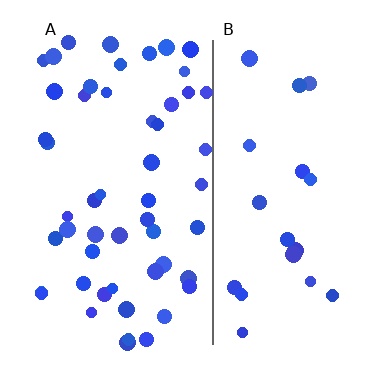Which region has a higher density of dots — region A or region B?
A (the left).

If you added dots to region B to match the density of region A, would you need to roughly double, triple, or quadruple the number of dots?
Approximately triple.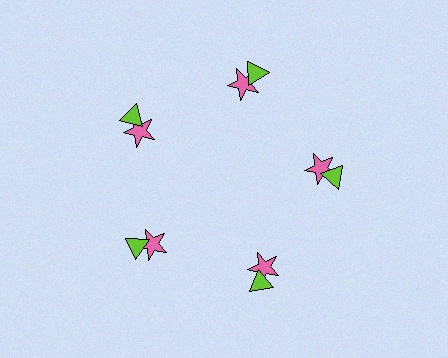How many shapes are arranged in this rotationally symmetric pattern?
There are 10 shapes, arranged in 5 groups of 2.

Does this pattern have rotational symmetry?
Yes, this pattern has 5-fold rotational symmetry. It looks the same after rotating 72 degrees around the center.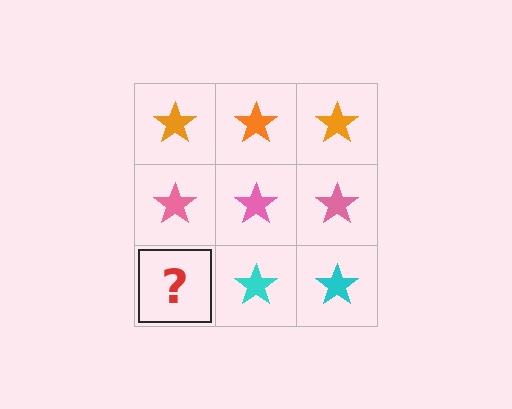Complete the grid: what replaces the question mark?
The question mark should be replaced with a cyan star.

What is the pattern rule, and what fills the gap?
The rule is that each row has a consistent color. The gap should be filled with a cyan star.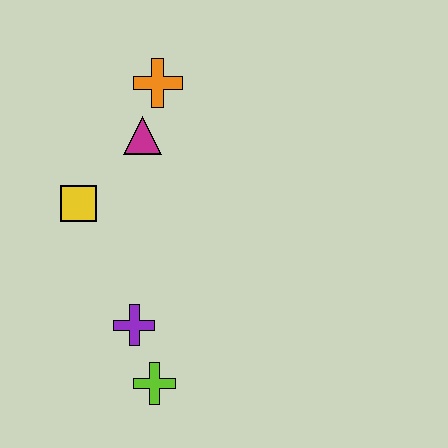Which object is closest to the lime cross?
The purple cross is closest to the lime cross.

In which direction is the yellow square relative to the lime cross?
The yellow square is above the lime cross.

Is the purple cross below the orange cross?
Yes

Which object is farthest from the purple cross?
The orange cross is farthest from the purple cross.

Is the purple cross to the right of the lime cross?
No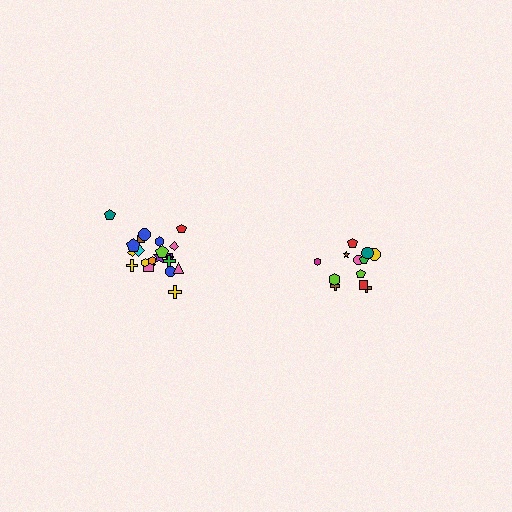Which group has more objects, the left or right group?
The left group.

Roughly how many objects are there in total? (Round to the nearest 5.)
Roughly 35 objects in total.